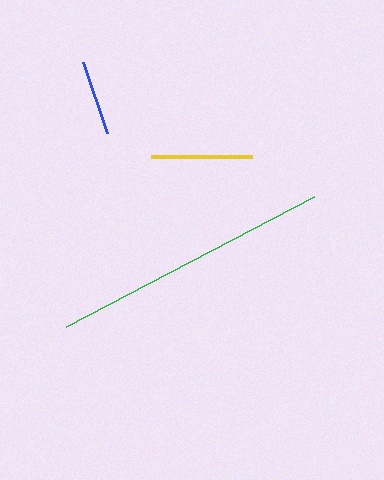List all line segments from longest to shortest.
From longest to shortest: green, yellow, blue.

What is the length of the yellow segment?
The yellow segment is approximately 101 pixels long.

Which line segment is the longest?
The green line is the longest at approximately 280 pixels.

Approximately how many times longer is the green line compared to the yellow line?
The green line is approximately 2.8 times the length of the yellow line.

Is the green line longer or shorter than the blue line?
The green line is longer than the blue line.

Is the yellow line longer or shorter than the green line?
The green line is longer than the yellow line.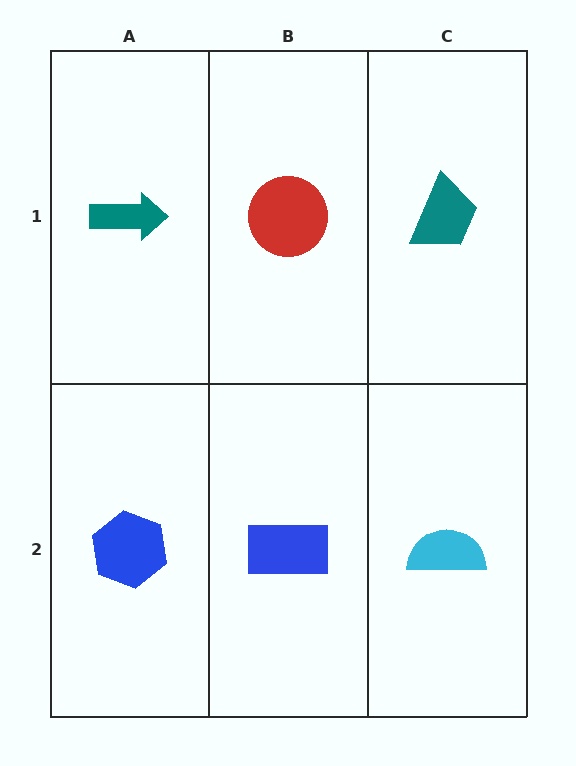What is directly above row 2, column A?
A teal arrow.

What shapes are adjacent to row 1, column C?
A cyan semicircle (row 2, column C), a red circle (row 1, column B).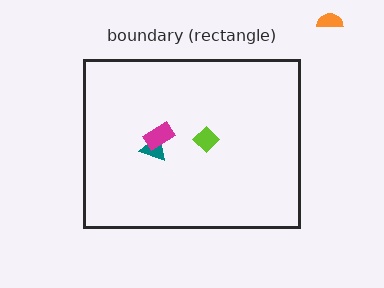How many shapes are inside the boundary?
3 inside, 1 outside.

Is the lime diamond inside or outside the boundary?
Inside.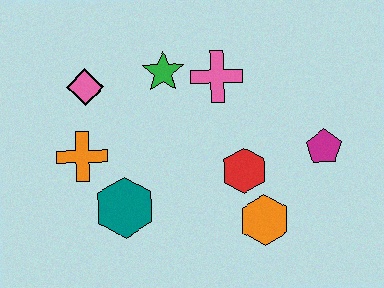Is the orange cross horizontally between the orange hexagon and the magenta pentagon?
No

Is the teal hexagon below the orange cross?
Yes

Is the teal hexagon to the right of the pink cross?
No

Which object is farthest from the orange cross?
The magenta pentagon is farthest from the orange cross.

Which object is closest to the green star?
The pink cross is closest to the green star.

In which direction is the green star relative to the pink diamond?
The green star is to the right of the pink diamond.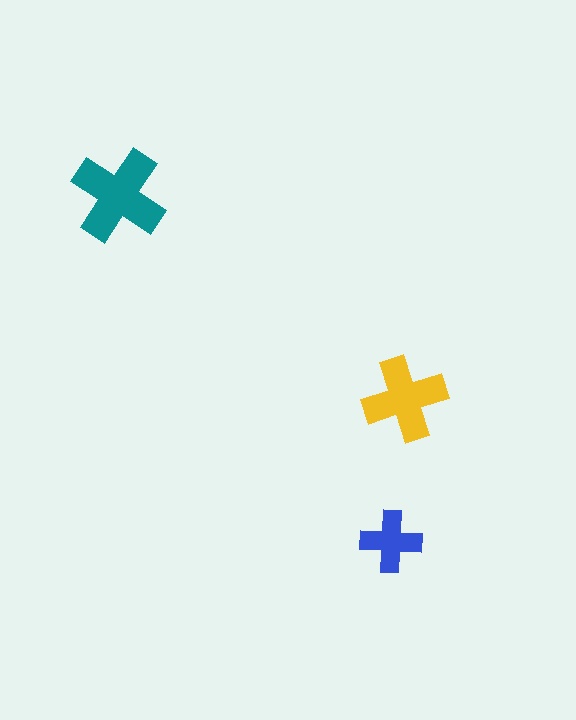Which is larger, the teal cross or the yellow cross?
The teal one.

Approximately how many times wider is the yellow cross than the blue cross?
About 1.5 times wider.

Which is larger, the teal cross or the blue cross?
The teal one.